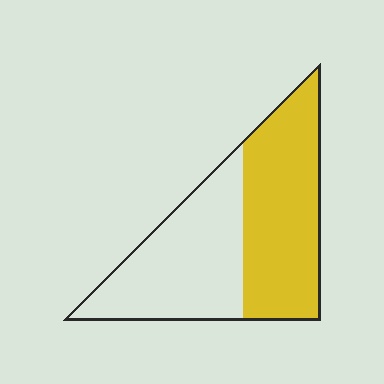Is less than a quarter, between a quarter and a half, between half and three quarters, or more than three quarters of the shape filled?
Between half and three quarters.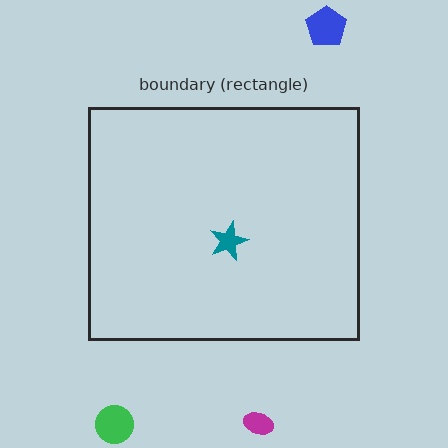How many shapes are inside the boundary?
1 inside, 3 outside.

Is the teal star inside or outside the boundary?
Inside.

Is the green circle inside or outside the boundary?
Outside.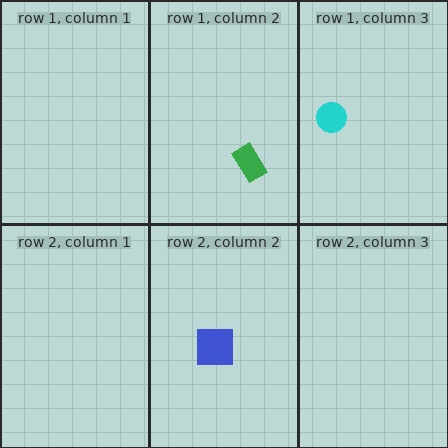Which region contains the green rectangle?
The row 1, column 2 region.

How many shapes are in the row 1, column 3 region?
1.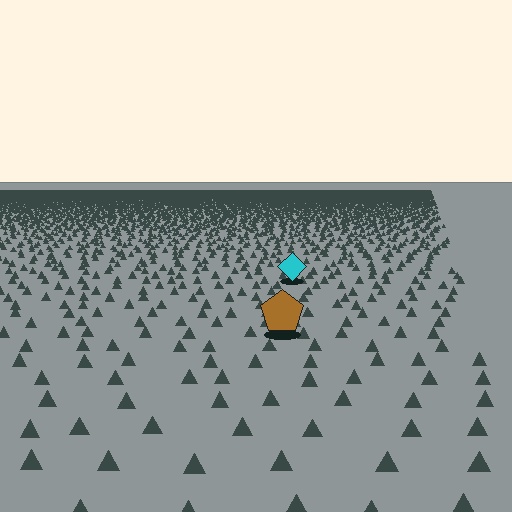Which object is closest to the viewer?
The brown pentagon is closest. The texture marks near it are larger and more spread out.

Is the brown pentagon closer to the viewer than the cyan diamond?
Yes. The brown pentagon is closer — you can tell from the texture gradient: the ground texture is coarser near it.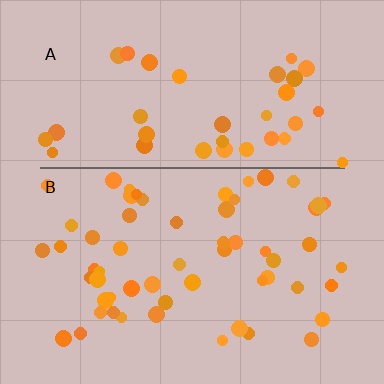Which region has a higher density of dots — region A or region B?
B (the bottom).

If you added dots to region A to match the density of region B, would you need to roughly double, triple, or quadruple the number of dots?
Approximately double.